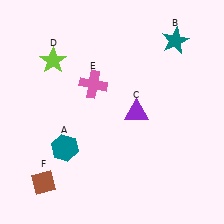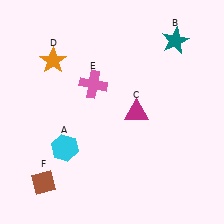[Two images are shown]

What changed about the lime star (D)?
In Image 1, D is lime. In Image 2, it changed to orange.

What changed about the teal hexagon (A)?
In Image 1, A is teal. In Image 2, it changed to cyan.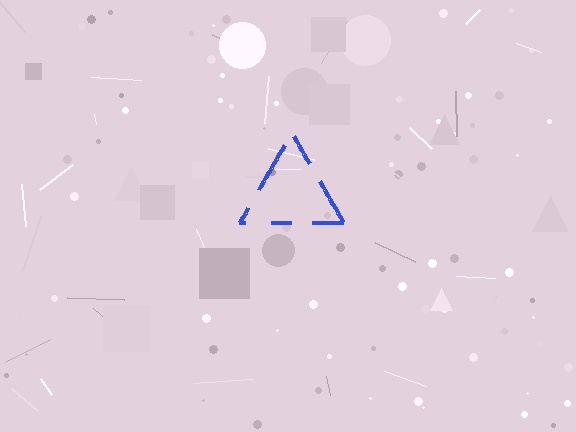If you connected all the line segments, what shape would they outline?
They would outline a triangle.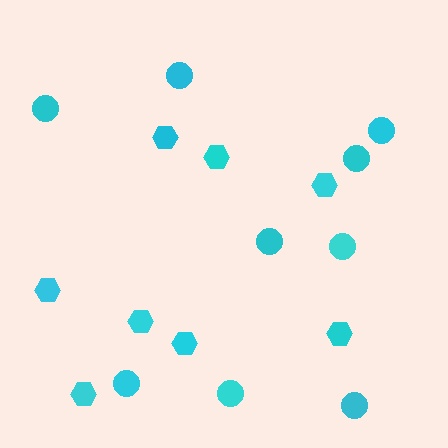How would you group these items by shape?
There are 2 groups: one group of hexagons (8) and one group of circles (9).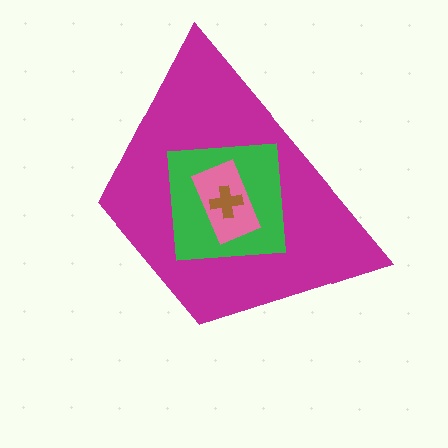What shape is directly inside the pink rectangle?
The brown cross.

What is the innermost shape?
The brown cross.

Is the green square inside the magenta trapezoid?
Yes.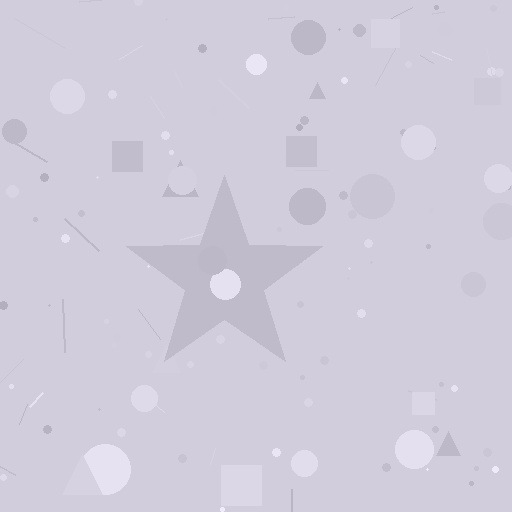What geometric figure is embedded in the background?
A star is embedded in the background.